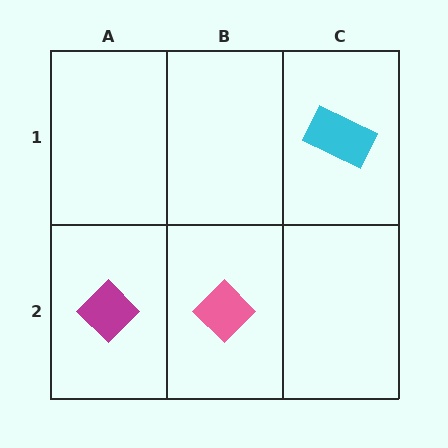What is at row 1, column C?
A cyan rectangle.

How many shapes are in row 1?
1 shape.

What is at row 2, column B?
A pink diamond.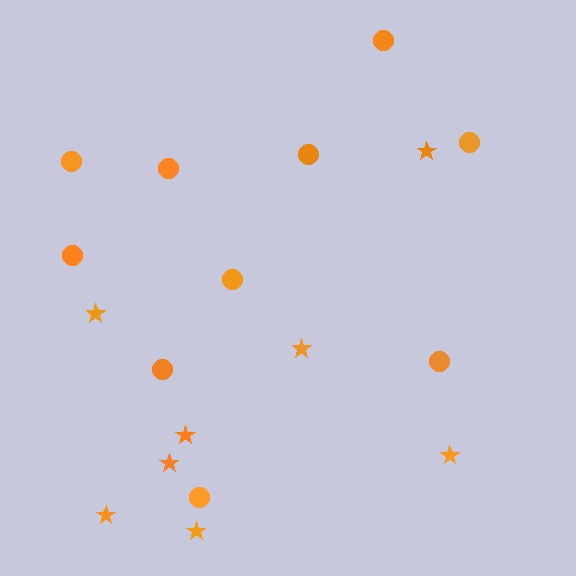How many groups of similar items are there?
There are 2 groups: one group of circles (10) and one group of stars (8).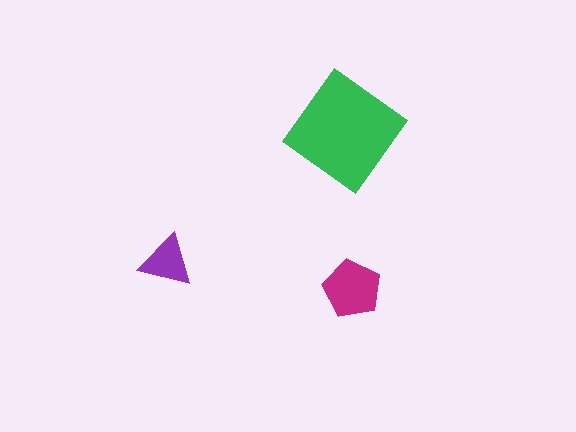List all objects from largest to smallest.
The green diamond, the magenta pentagon, the purple triangle.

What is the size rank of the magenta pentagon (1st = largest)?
2nd.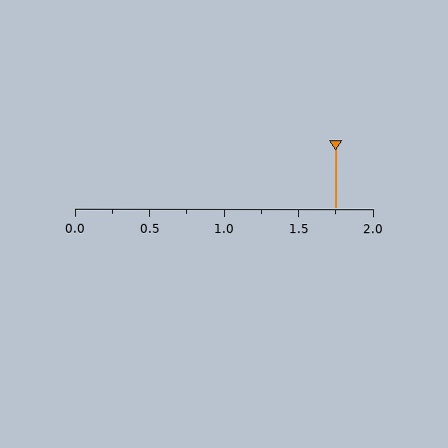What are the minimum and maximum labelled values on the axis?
The axis runs from 0.0 to 2.0.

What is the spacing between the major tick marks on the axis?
The major ticks are spaced 0.5 apart.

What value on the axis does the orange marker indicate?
The marker indicates approximately 1.75.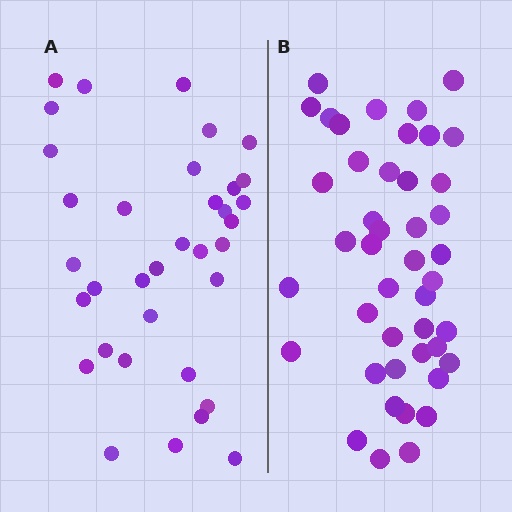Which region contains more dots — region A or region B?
Region B (the right region) has more dots.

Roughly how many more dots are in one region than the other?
Region B has roughly 8 or so more dots than region A.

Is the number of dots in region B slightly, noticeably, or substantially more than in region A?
Region B has noticeably more, but not dramatically so. The ratio is roughly 1.3 to 1.